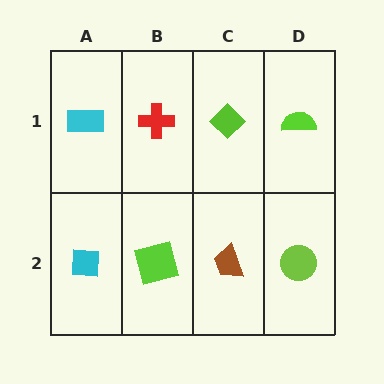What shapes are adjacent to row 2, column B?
A red cross (row 1, column B), a cyan square (row 2, column A), a brown trapezoid (row 2, column C).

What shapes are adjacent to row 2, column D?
A lime semicircle (row 1, column D), a brown trapezoid (row 2, column C).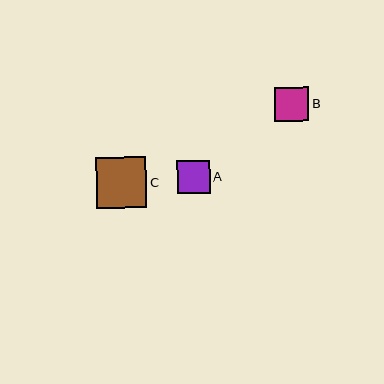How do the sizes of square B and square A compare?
Square B and square A are approximately the same size.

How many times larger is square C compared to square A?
Square C is approximately 1.5 times the size of square A.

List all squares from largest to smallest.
From largest to smallest: C, B, A.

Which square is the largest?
Square C is the largest with a size of approximately 50 pixels.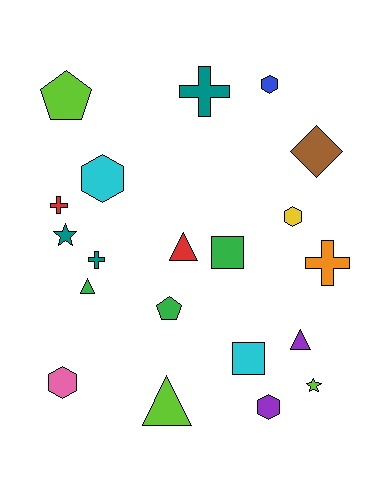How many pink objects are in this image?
There is 1 pink object.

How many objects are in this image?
There are 20 objects.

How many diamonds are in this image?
There is 1 diamond.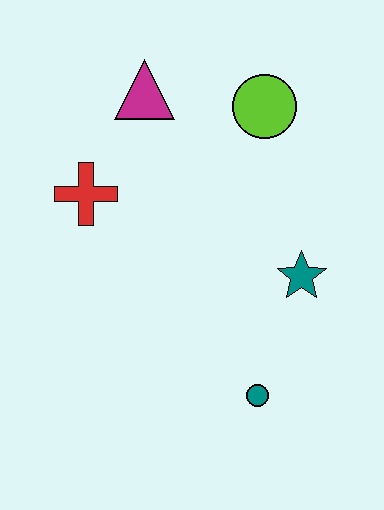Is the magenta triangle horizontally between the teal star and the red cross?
Yes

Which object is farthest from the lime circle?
The teal circle is farthest from the lime circle.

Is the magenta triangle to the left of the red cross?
No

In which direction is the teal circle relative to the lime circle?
The teal circle is below the lime circle.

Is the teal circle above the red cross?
No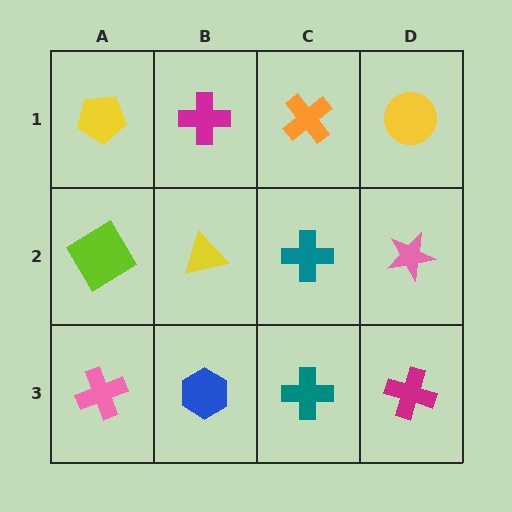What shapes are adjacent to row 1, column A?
A lime diamond (row 2, column A), a magenta cross (row 1, column B).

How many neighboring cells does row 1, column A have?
2.